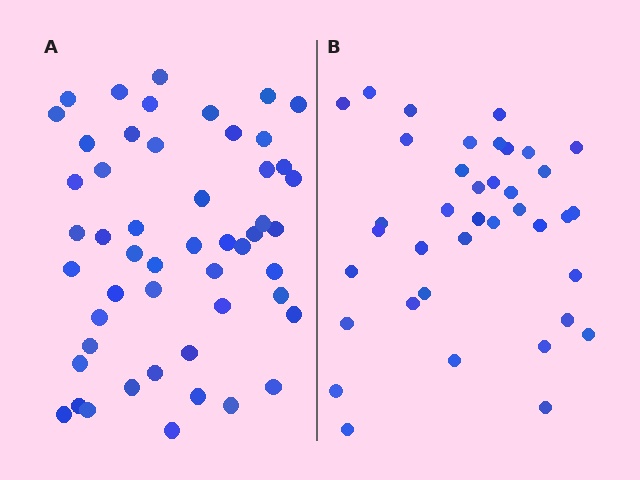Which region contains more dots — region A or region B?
Region A (the left region) has more dots.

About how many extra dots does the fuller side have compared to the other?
Region A has approximately 15 more dots than region B.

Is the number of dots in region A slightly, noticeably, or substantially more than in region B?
Region A has noticeably more, but not dramatically so. The ratio is roughly 1.3 to 1.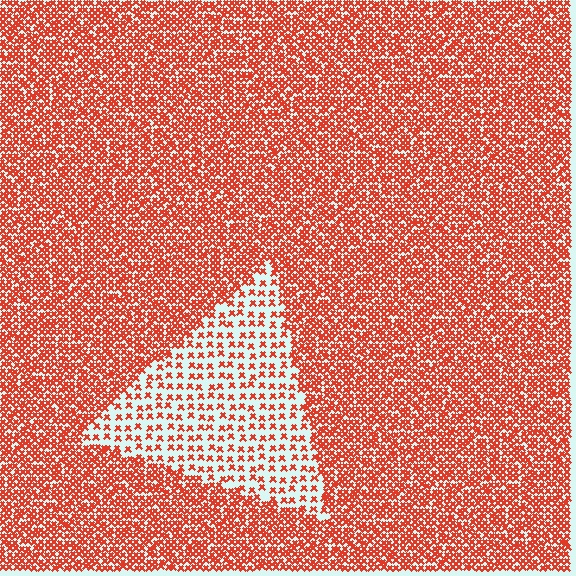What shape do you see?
I see a triangle.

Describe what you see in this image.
The image contains small red elements arranged at two different densities. A triangle-shaped region is visible where the elements are less densely packed than the surrounding area.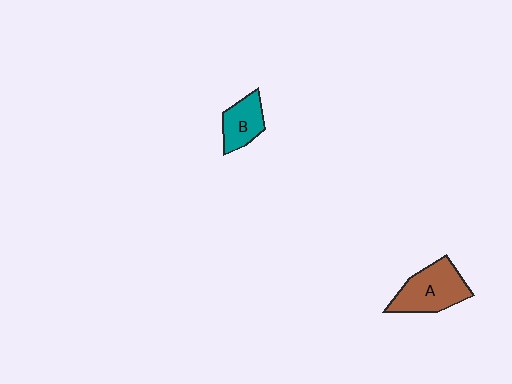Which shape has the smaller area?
Shape B (teal).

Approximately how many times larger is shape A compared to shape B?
Approximately 1.6 times.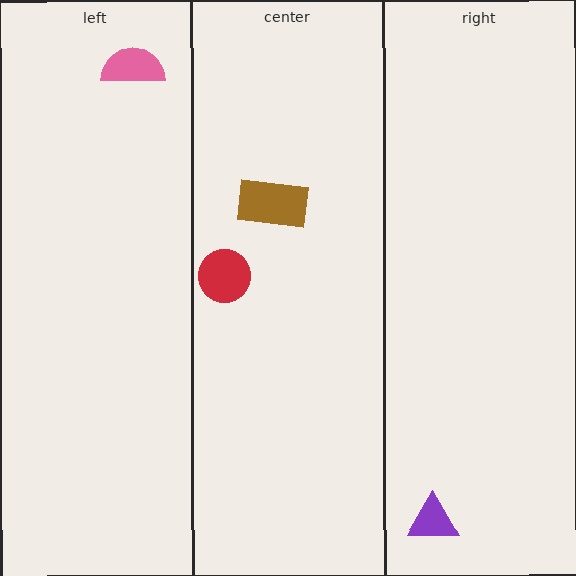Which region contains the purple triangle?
The right region.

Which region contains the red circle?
The center region.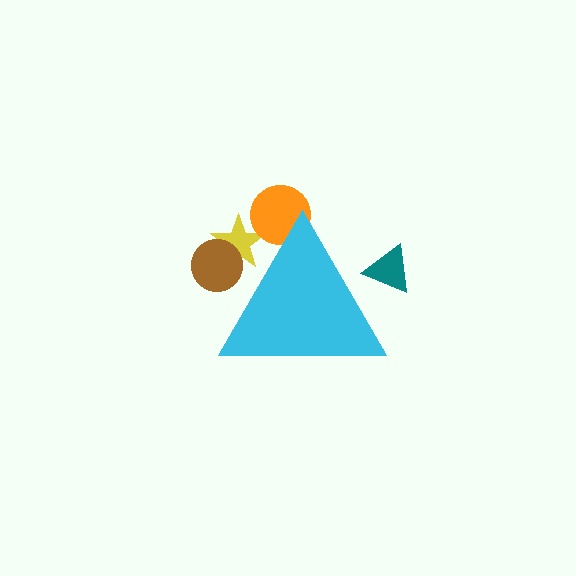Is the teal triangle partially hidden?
Yes, the teal triangle is partially hidden behind the cyan triangle.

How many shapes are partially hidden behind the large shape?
4 shapes are partially hidden.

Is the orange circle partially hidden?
Yes, the orange circle is partially hidden behind the cyan triangle.